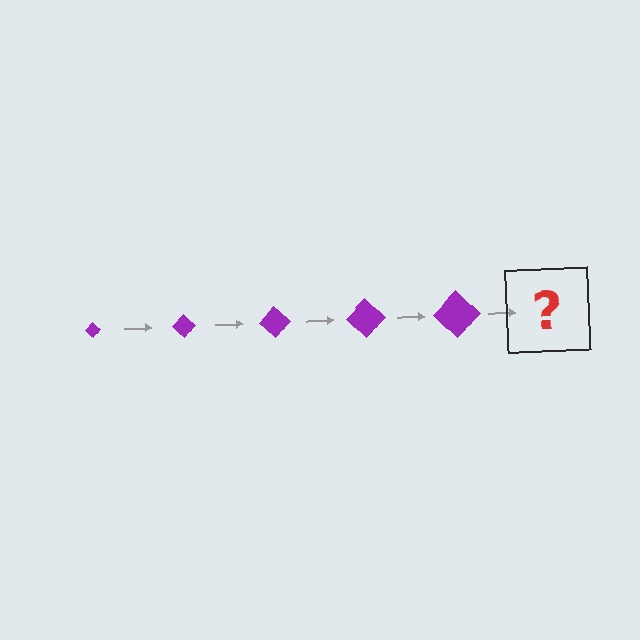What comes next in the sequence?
The next element should be a purple diamond, larger than the previous one.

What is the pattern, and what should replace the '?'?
The pattern is that the diamond gets progressively larger each step. The '?' should be a purple diamond, larger than the previous one.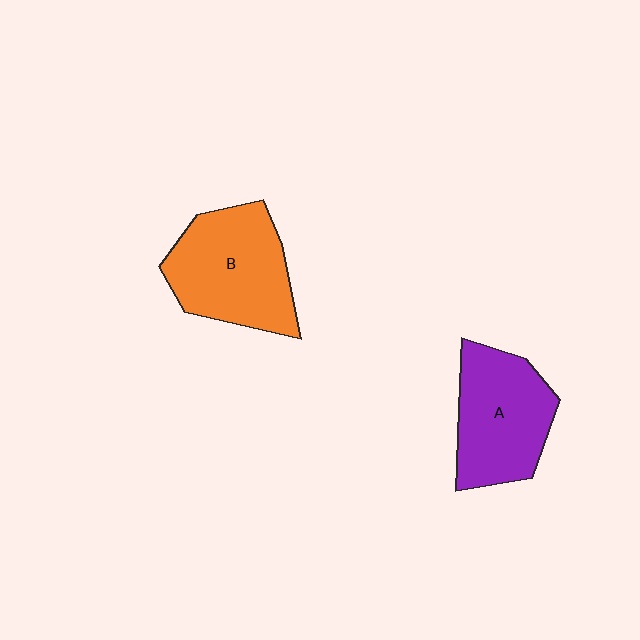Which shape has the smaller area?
Shape A (purple).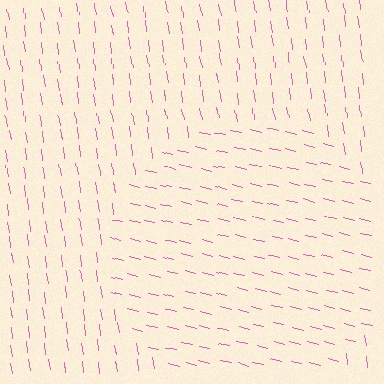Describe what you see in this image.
The image is filled with small pink line segments. A circle region in the image has lines oriented differently from the surrounding lines, creating a visible texture boundary.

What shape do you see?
I see a circle.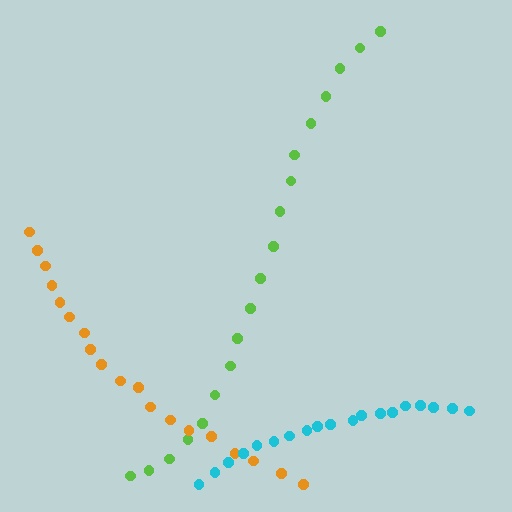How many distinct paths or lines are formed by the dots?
There are 3 distinct paths.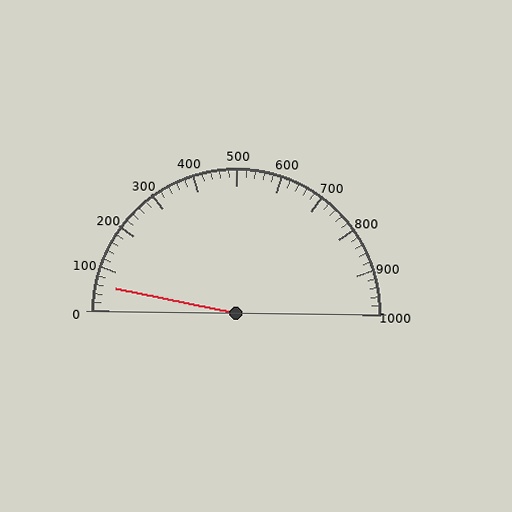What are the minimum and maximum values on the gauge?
The gauge ranges from 0 to 1000.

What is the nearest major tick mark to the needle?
The nearest major tick mark is 100.